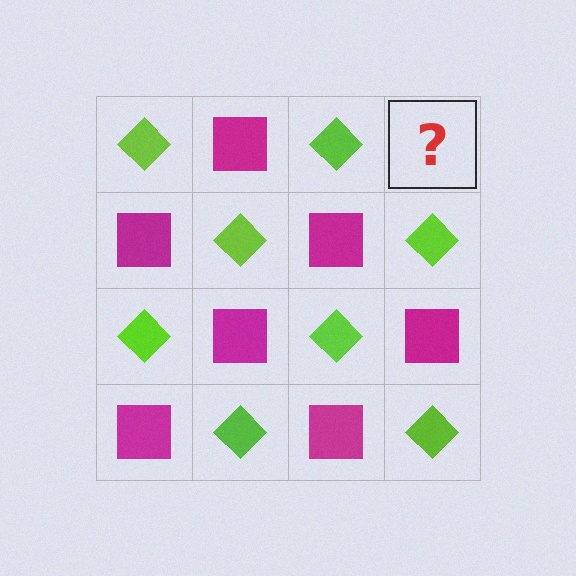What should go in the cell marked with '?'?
The missing cell should contain a magenta square.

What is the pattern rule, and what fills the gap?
The rule is that it alternates lime diamond and magenta square in a checkerboard pattern. The gap should be filled with a magenta square.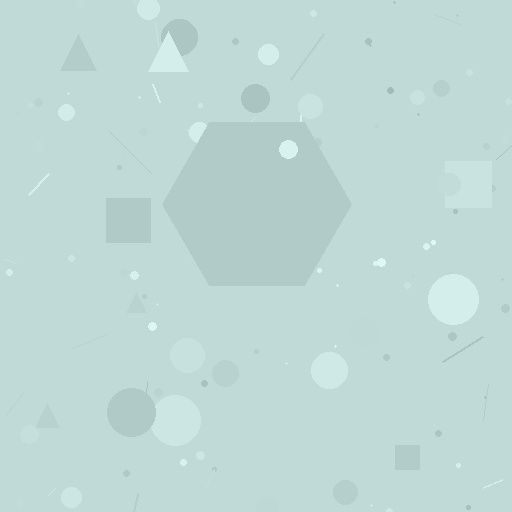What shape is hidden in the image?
A hexagon is hidden in the image.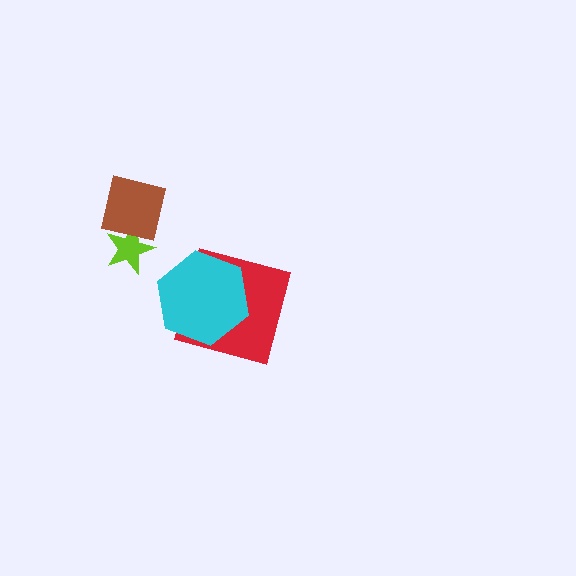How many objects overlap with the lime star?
1 object overlaps with the lime star.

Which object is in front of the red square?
The cyan hexagon is in front of the red square.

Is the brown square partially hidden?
No, no other shape covers it.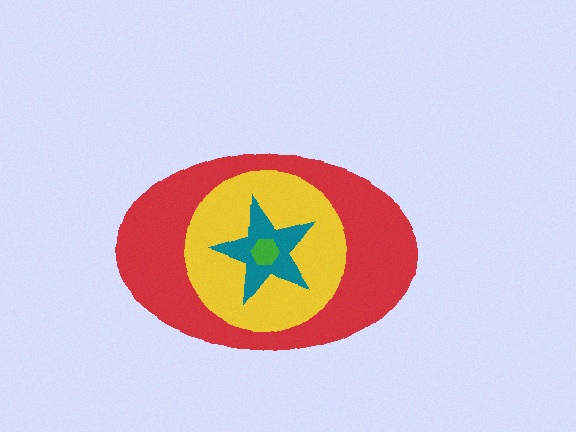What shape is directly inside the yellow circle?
The teal star.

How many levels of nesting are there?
4.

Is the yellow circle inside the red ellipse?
Yes.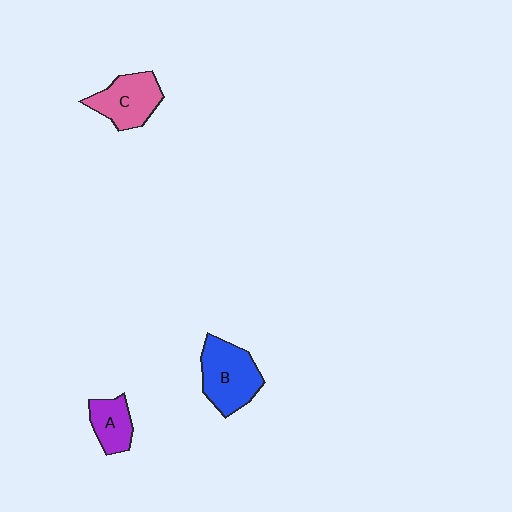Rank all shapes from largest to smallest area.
From largest to smallest: B (blue), C (pink), A (purple).